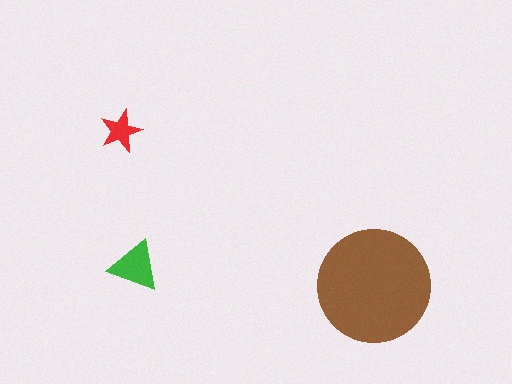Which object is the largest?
The brown circle.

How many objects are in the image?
There are 3 objects in the image.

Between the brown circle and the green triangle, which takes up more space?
The brown circle.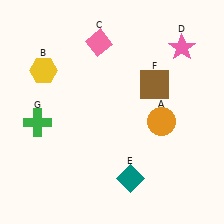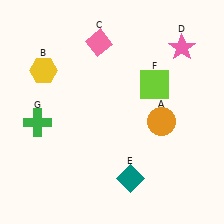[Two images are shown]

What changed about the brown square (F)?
In Image 1, F is brown. In Image 2, it changed to lime.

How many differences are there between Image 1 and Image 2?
There is 1 difference between the two images.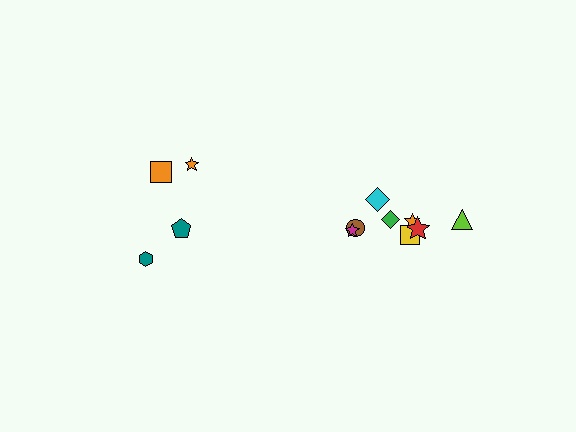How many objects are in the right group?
There are 8 objects.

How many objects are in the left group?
There are 4 objects.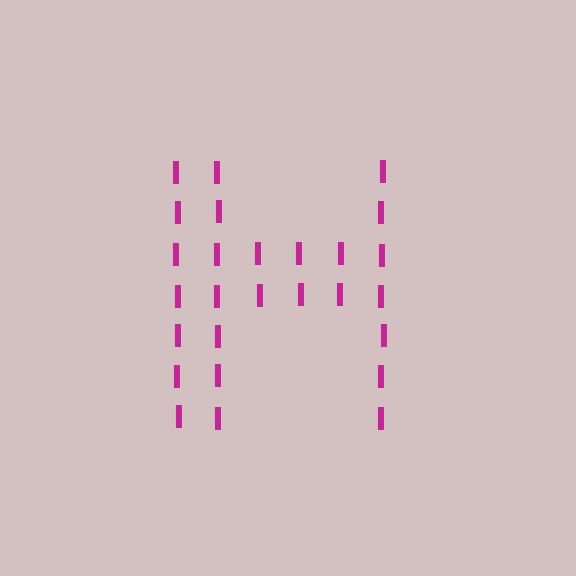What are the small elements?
The small elements are letter I's.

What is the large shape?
The large shape is the letter H.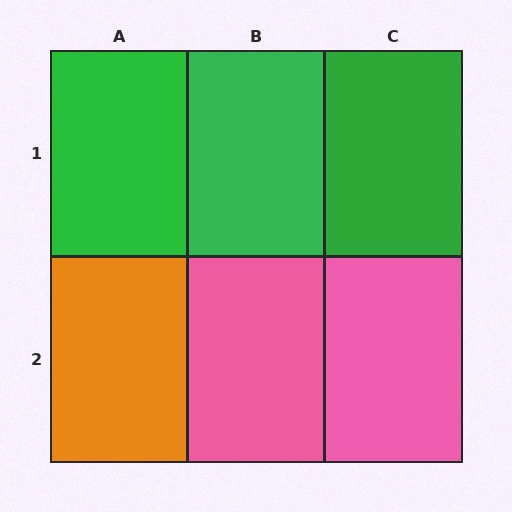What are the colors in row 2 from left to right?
Orange, pink, pink.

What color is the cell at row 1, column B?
Green.